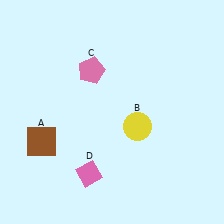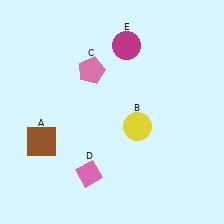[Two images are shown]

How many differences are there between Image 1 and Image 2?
There is 1 difference between the two images.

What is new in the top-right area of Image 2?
A magenta circle (E) was added in the top-right area of Image 2.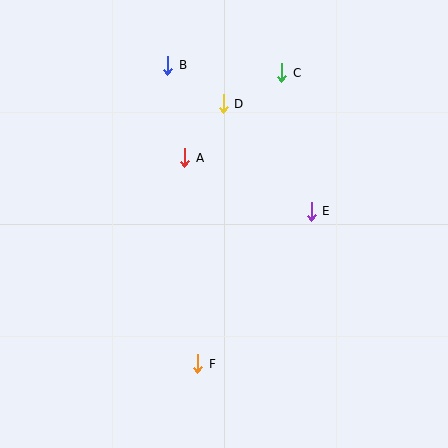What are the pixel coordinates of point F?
Point F is at (198, 364).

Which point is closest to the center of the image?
Point A at (185, 158) is closest to the center.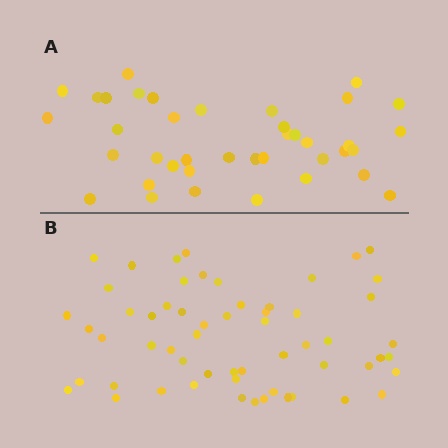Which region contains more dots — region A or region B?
Region B (the bottom region) has more dots.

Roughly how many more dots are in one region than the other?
Region B has approximately 20 more dots than region A.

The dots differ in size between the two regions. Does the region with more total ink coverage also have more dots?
No. Region A has more total ink coverage because its dots are larger, but region B actually contains more individual dots. Total area can be misleading — the number of items is what matters here.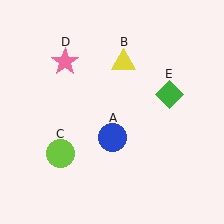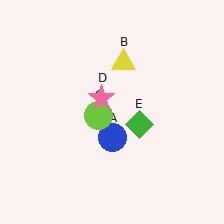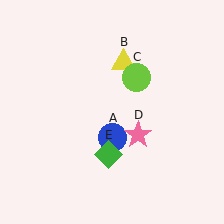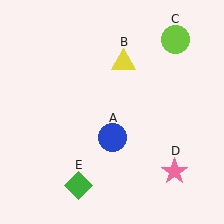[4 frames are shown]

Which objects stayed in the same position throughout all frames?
Blue circle (object A) and yellow triangle (object B) remained stationary.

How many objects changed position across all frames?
3 objects changed position: lime circle (object C), pink star (object D), green diamond (object E).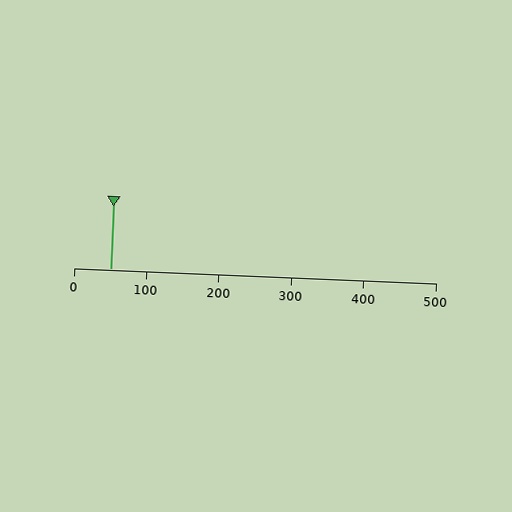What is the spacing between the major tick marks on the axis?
The major ticks are spaced 100 apart.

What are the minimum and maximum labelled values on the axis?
The axis runs from 0 to 500.